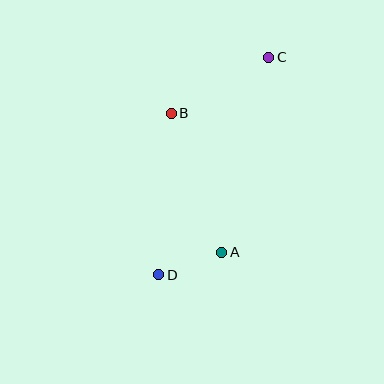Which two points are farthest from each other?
Points C and D are farthest from each other.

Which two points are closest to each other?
Points A and D are closest to each other.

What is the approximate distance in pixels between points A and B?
The distance between A and B is approximately 148 pixels.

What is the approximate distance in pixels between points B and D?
The distance between B and D is approximately 162 pixels.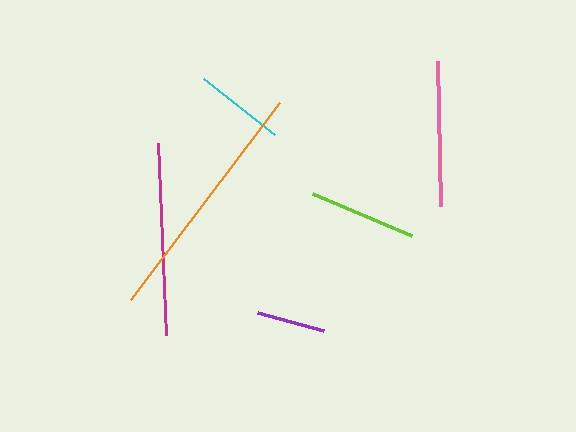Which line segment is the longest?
The orange line is the longest at approximately 247 pixels.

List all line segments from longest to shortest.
From longest to shortest: orange, magenta, pink, lime, cyan, purple.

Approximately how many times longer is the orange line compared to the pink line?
The orange line is approximately 1.7 times the length of the pink line.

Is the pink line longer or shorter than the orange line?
The orange line is longer than the pink line.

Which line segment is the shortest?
The purple line is the shortest at approximately 69 pixels.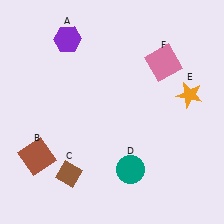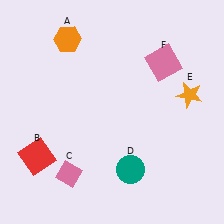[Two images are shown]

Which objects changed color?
A changed from purple to orange. B changed from brown to red. C changed from brown to pink.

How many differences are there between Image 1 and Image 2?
There are 3 differences between the two images.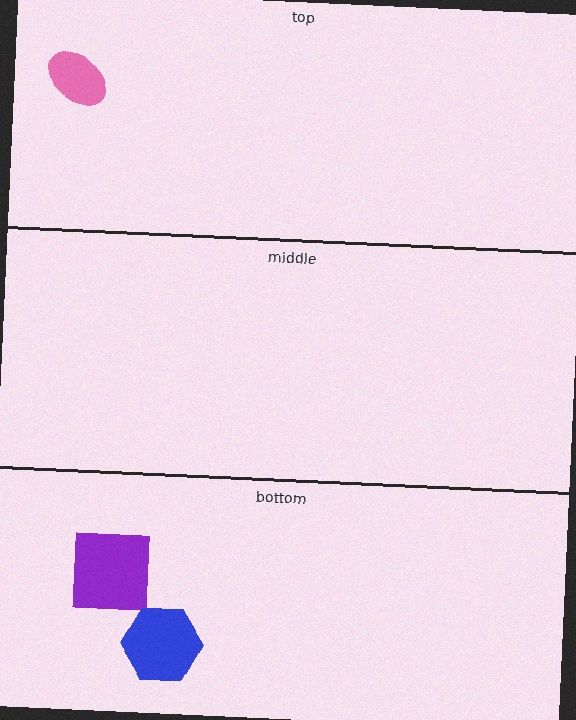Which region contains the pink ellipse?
The top region.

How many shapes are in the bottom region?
2.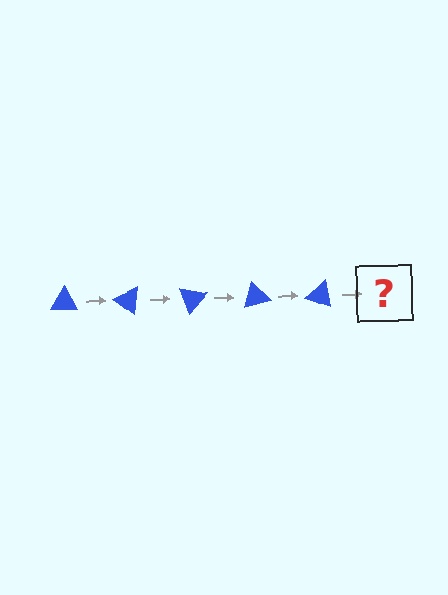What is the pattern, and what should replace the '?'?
The pattern is that the triangle rotates 35 degrees each step. The '?' should be a blue triangle rotated 175 degrees.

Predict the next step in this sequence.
The next step is a blue triangle rotated 175 degrees.